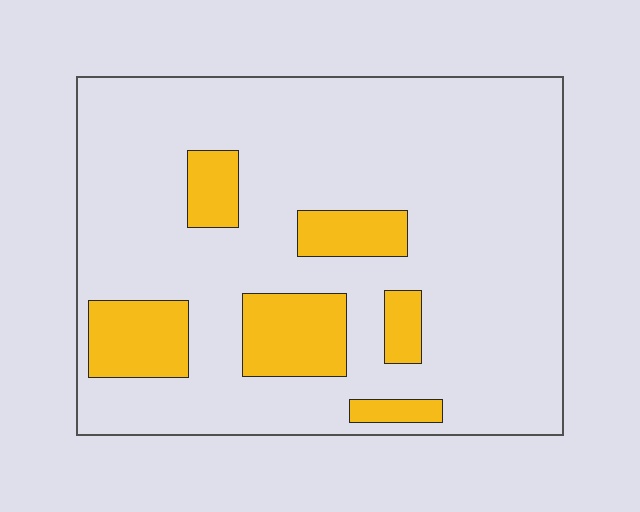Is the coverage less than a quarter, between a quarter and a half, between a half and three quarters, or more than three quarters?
Less than a quarter.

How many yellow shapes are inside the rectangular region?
6.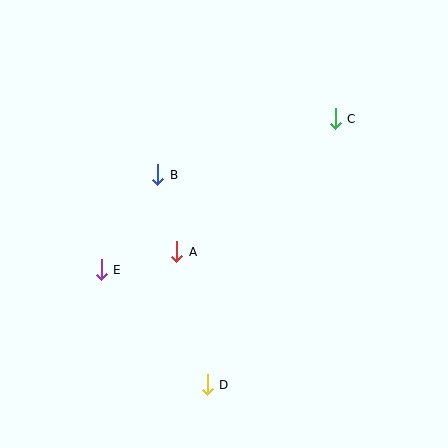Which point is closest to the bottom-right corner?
Point D is closest to the bottom-right corner.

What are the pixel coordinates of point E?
Point E is at (101, 270).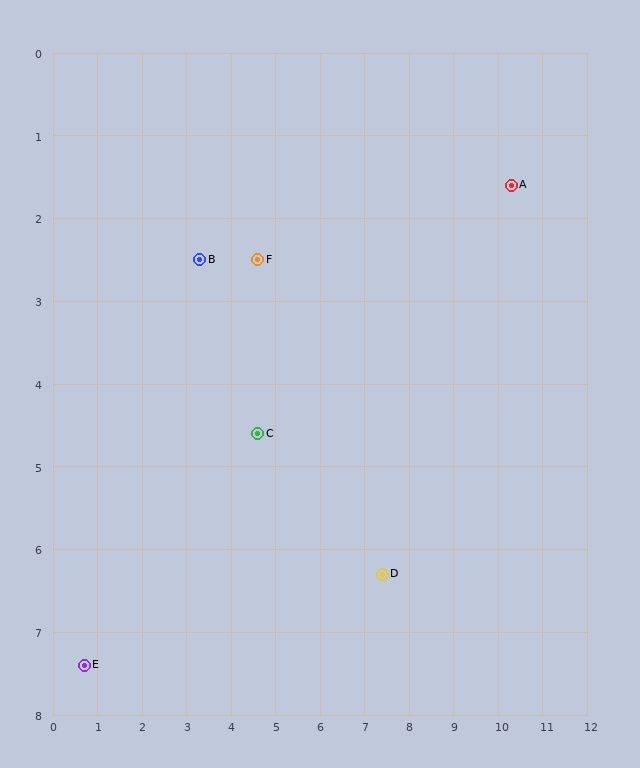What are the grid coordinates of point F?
Point F is at approximately (4.6, 2.5).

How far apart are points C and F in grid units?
Points C and F are about 2.1 grid units apart.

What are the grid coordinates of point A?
Point A is at approximately (10.3, 1.6).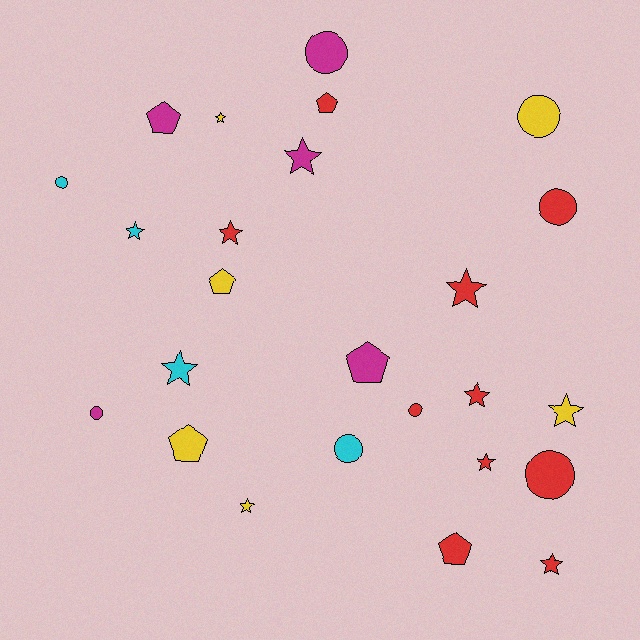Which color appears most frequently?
Red, with 10 objects.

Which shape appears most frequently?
Star, with 11 objects.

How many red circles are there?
There are 3 red circles.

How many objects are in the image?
There are 25 objects.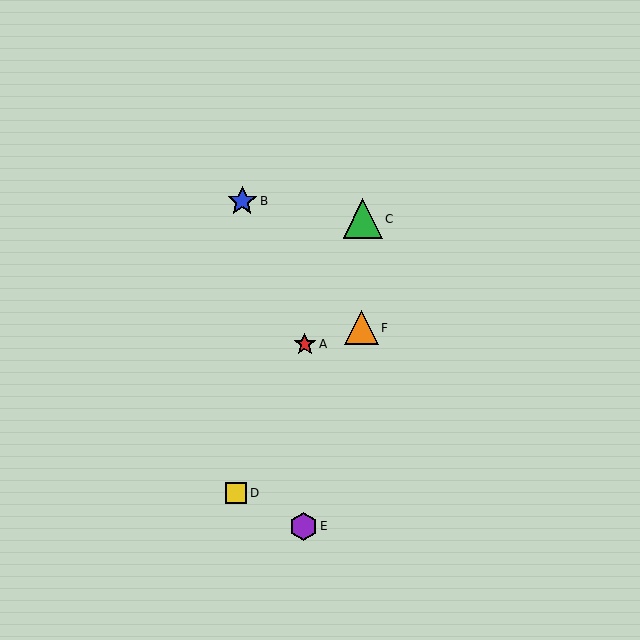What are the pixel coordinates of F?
Object F is at (361, 328).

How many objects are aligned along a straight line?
3 objects (A, C, D) are aligned along a straight line.